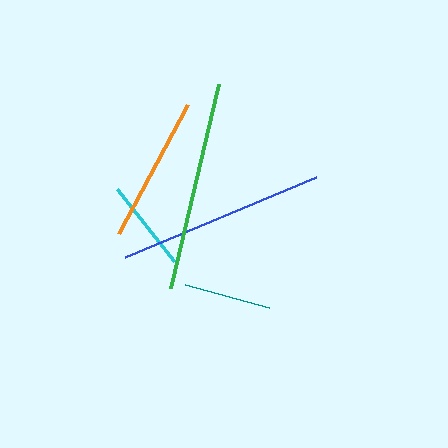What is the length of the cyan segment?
The cyan segment is approximately 92 pixels long.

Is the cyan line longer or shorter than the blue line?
The blue line is longer than the cyan line.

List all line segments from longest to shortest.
From longest to shortest: green, blue, orange, cyan, teal.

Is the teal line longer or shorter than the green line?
The green line is longer than the teal line.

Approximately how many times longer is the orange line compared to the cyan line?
The orange line is approximately 1.6 times the length of the cyan line.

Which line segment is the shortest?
The teal line is the shortest at approximately 87 pixels.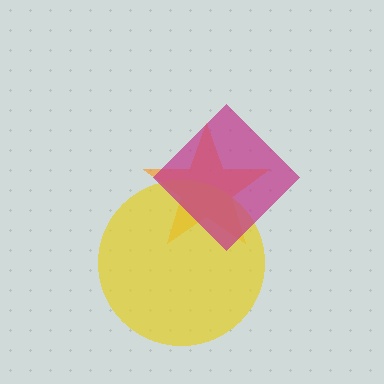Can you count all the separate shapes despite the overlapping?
Yes, there are 3 separate shapes.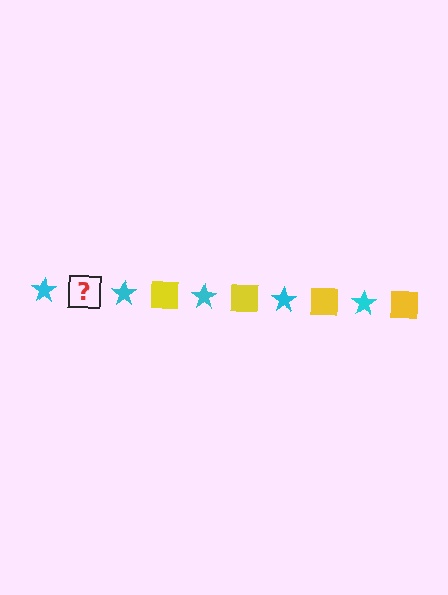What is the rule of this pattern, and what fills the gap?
The rule is that the pattern alternates between cyan star and yellow square. The gap should be filled with a yellow square.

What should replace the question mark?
The question mark should be replaced with a yellow square.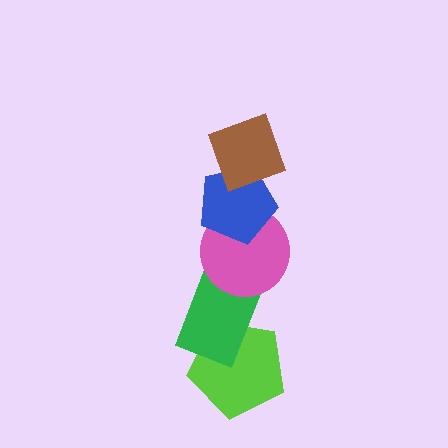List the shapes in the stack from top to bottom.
From top to bottom: the brown diamond, the blue pentagon, the pink circle, the green rectangle, the lime pentagon.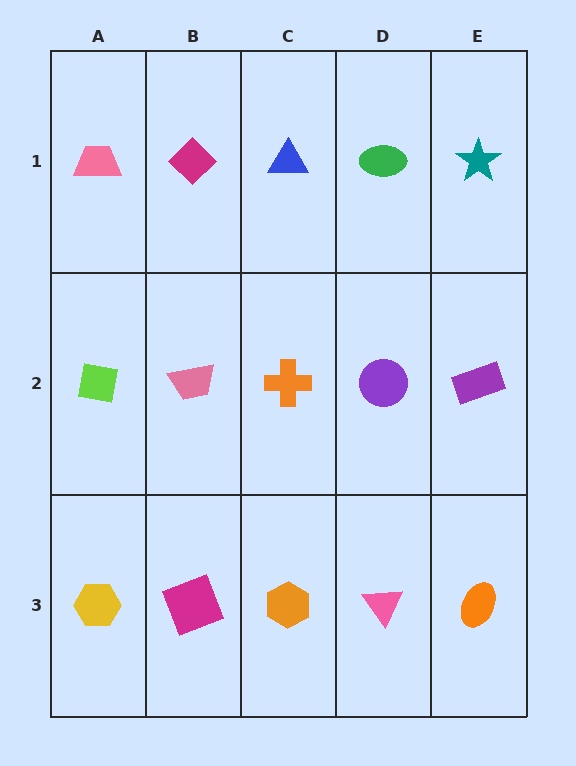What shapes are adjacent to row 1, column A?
A lime square (row 2, column A), a magenta diamond (row 1, column B).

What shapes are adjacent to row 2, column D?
A green ellipse (row 1, column D), a pink triangle (row 3, column D), an orange cross (row 2, column C), a purple rectangle (row 2, column E).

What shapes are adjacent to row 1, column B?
A pink trapezoid (row 2, column B), a pink trapezoid (row 1, column A), a blue triangle (row 1, column C).